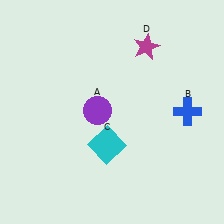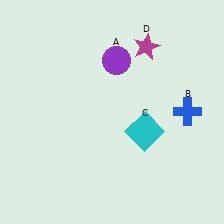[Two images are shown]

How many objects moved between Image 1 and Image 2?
2 objects moved between the two images.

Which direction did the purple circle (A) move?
The purple circle (A) moved up.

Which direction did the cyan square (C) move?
The cyan square (C) moved right.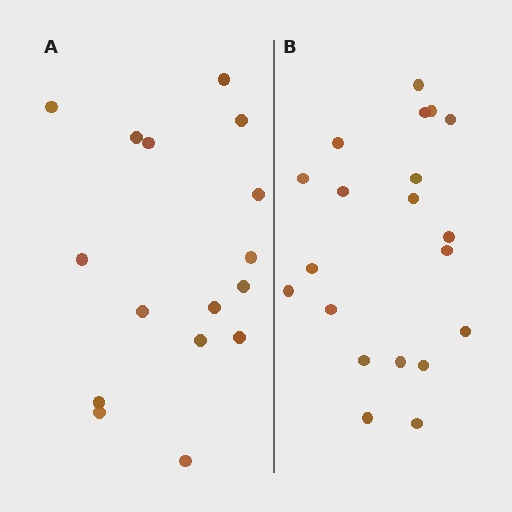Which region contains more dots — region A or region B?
Region B (the right region) has more dots.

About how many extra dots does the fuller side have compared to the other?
Region B has about 4 more dots than region A.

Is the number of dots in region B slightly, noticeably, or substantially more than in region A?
Region B has noticeably more, but not dramatically so. The ratio is roughly 1.2 to 1.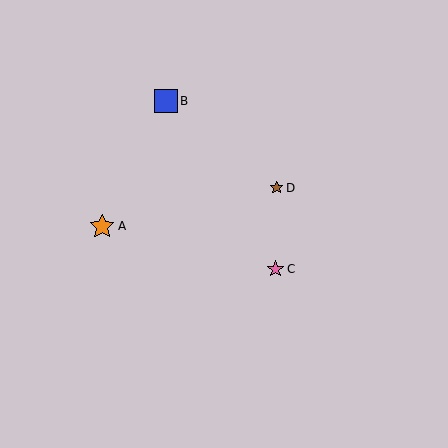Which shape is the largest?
The orange star (labeled A) is the largest.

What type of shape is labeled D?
Shape D is a brown star.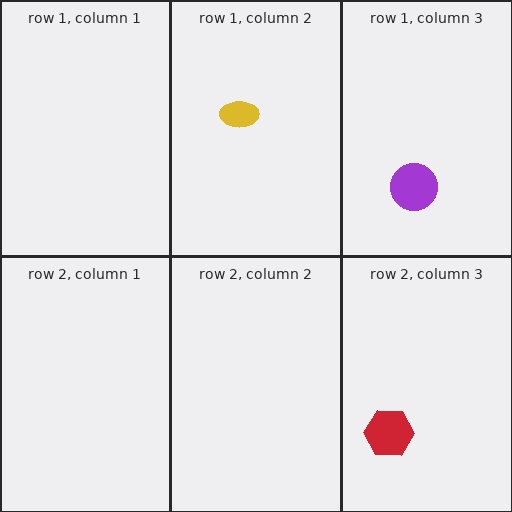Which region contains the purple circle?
The row 1, column 3 region.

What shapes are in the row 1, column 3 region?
The purple circle.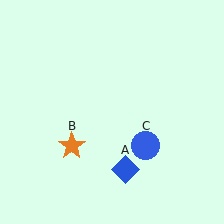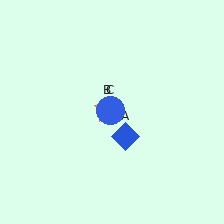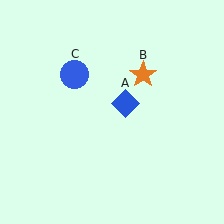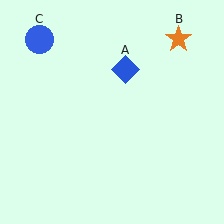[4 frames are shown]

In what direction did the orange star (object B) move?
The orange star (object B) moved up and to the right.